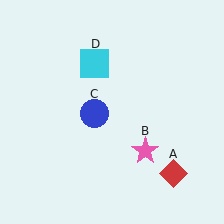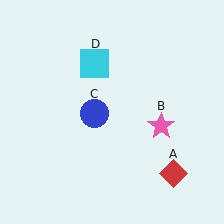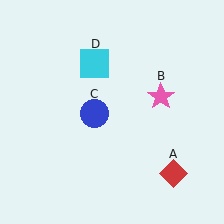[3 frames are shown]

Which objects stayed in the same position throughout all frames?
Red diamond (object A) and blue circle (object C) and cyan square (object D) remained stationary.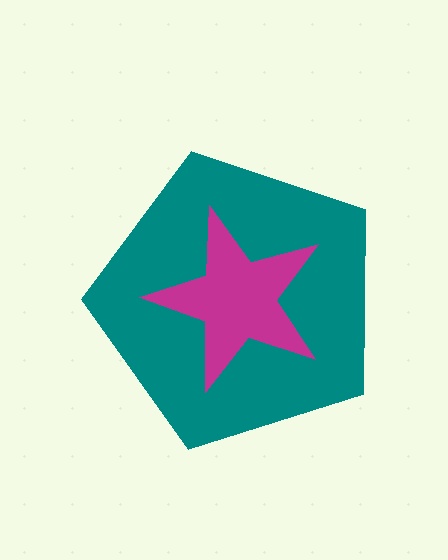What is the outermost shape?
The teal pentagon.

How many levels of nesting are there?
2.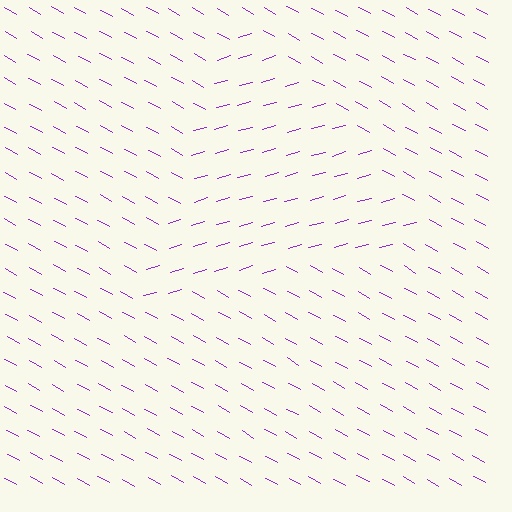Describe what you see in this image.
The image is filled with small purple line segments. A triangle region in the image has lines oriented differently from the surrounding lines, creating a visible texture boundary.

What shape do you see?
I see a triangle.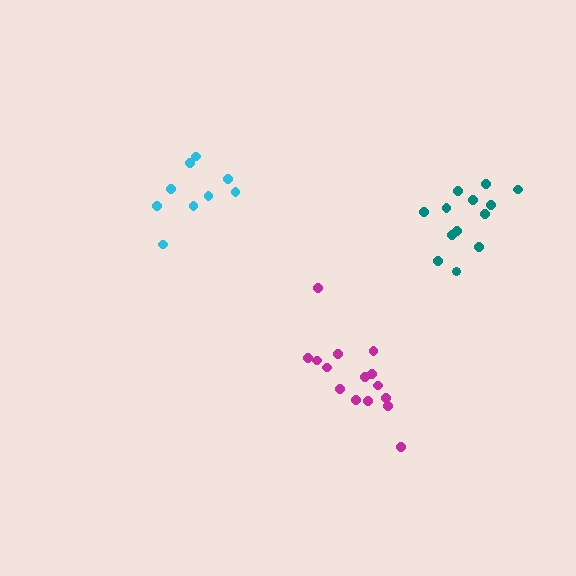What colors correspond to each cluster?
The clusters are colored: cyan, teal, magenta.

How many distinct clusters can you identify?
There are 3 distinct clusters.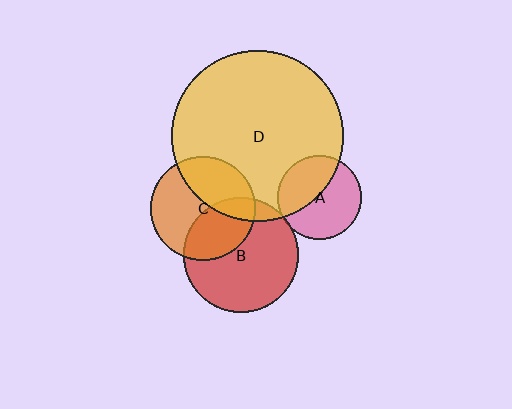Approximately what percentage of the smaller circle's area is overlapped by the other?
Approximately 10%.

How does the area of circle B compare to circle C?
Approximately 1.2 times.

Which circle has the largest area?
Circle D (yellow).